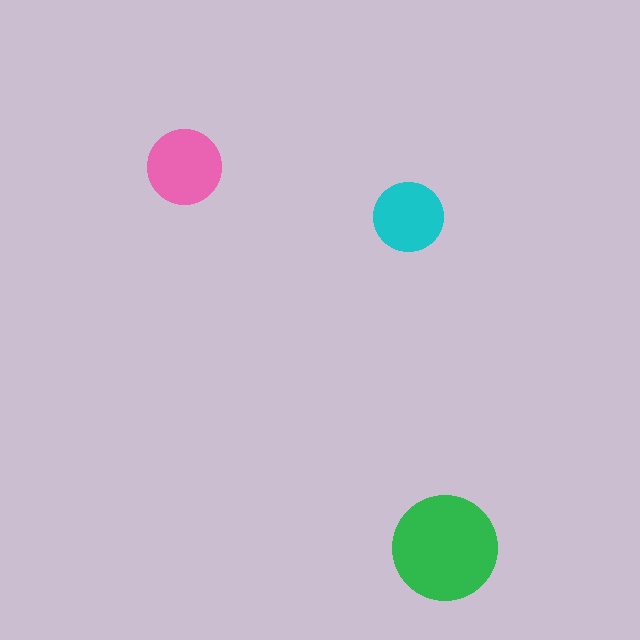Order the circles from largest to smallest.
the green one, the pink one, the cyan one.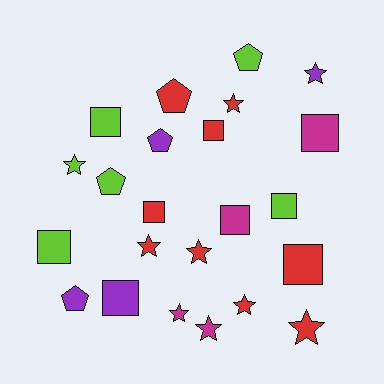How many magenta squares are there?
There are 2 magenta squares.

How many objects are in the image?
There are 23 objects.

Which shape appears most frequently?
Star, with 9 objects.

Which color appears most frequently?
Red, with 9 objects.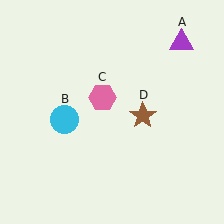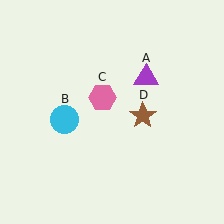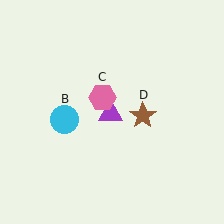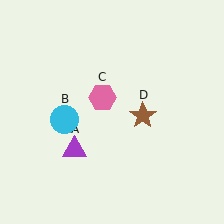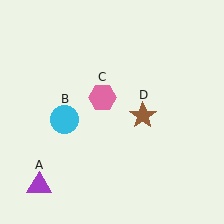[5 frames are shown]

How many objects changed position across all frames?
1 object changed position: purple triangle (object A).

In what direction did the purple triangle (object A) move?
The purple triangle (object A) moved down and to the left.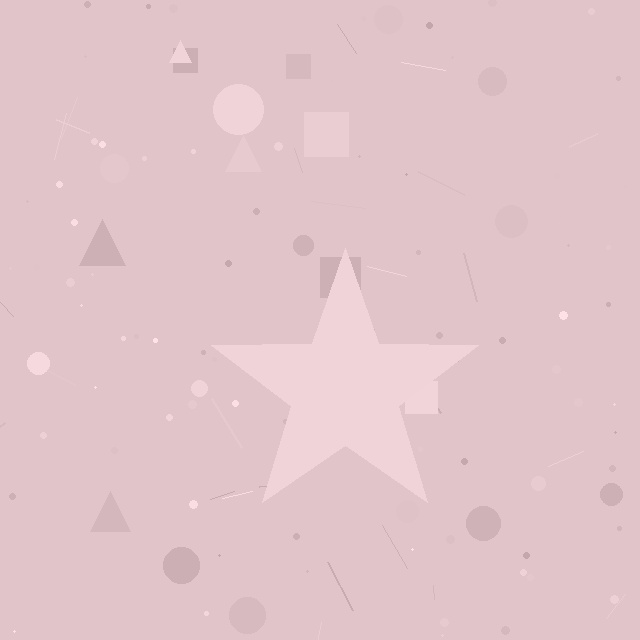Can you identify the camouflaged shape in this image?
The camouflaged shape is a star.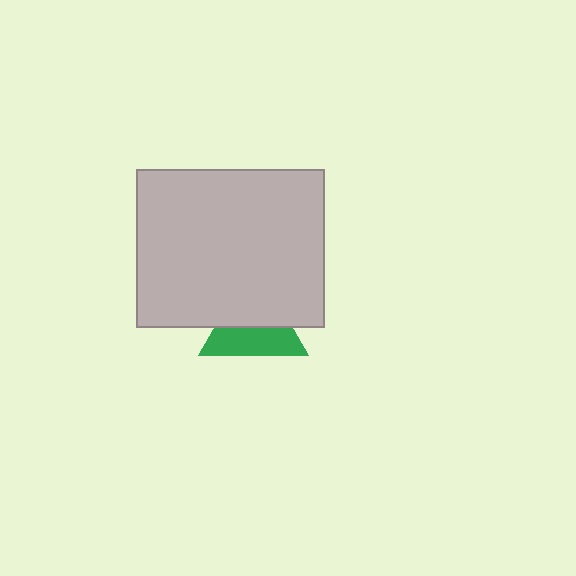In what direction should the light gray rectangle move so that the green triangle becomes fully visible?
The light gray rectangle should move up. That is the shortest direction to clear the overlap and leave the green triangle fully visible.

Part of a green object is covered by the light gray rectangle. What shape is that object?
It is a triangle.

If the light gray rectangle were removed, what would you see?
You would see the complete green triangle.